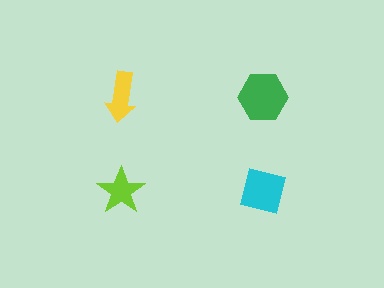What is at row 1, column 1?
A yellow arrow.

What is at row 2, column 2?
A cyan square.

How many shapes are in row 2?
2 shapes.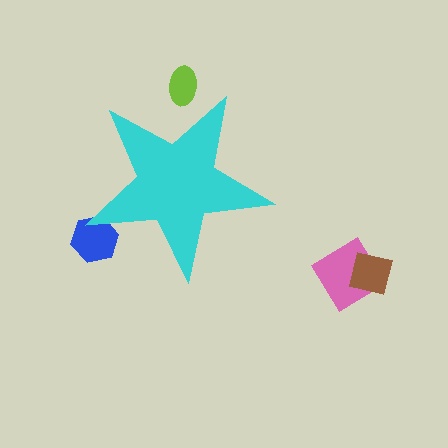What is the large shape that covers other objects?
A cyan star.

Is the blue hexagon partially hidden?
Yes, the blue hexagon is partially hidden behind the cyan star.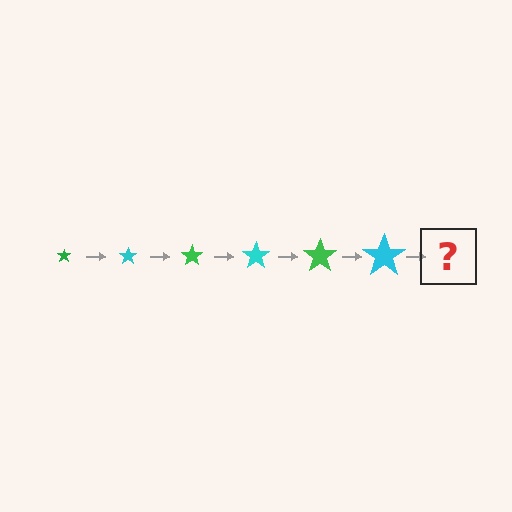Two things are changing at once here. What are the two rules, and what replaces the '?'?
The two rules are that the star grows larger each step and the color cycles through green and cyan. The '?' should be a green star, larger than the previous one.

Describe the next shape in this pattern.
It should be a green star, larger than the previous one.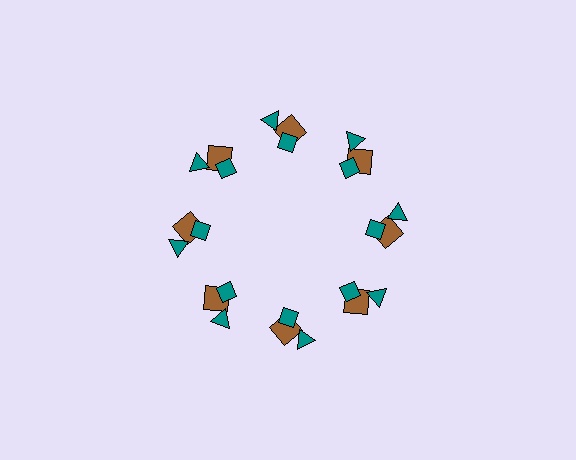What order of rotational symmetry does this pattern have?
This pattern has 8-fold rotational symmetry.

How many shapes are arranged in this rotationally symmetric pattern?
There are 24 shapes, arranged in 8 groups of 3.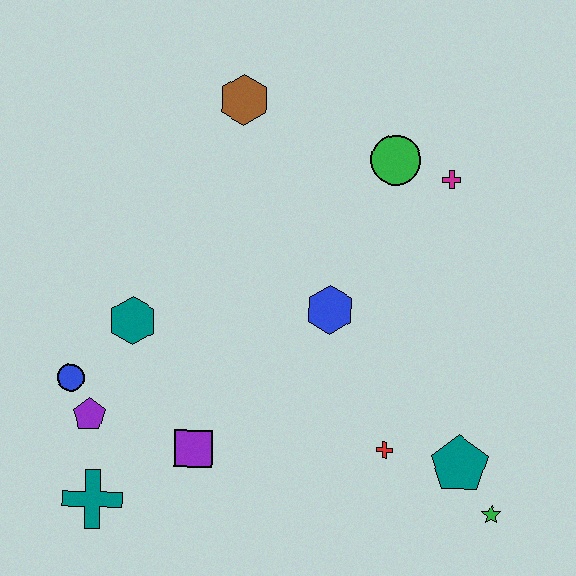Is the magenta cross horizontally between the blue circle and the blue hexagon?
No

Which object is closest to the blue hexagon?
The red cross is closest to the blue hexagon.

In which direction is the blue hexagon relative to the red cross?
The blue hexagon is above the red cross.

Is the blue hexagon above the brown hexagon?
No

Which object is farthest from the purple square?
The magenta cross is farthest from the purple square.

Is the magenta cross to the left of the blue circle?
No